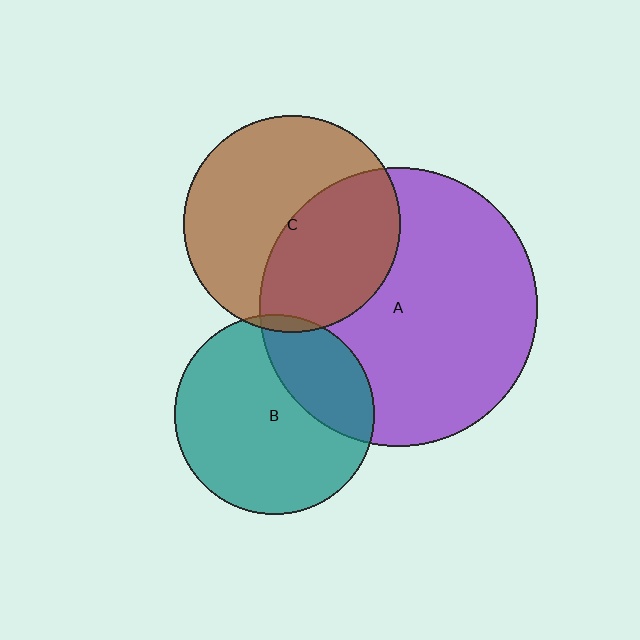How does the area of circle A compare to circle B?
Approximately 1.9 times.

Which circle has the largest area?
Circle A (purple).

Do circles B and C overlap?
Yes.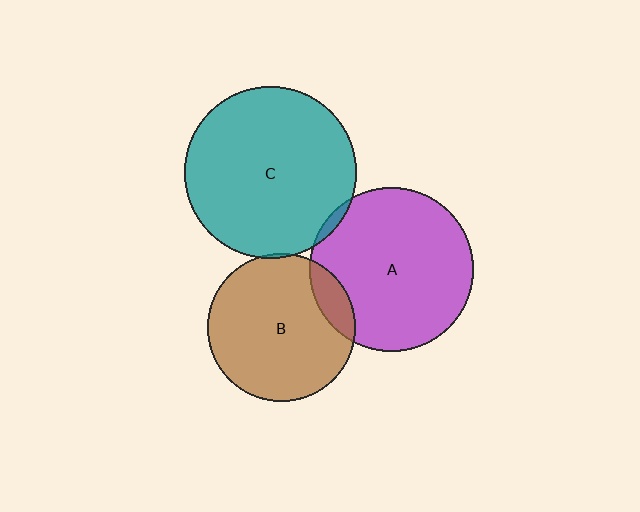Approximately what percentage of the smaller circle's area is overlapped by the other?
Approximately 5%.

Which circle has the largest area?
Circle C (teal).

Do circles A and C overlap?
Yes.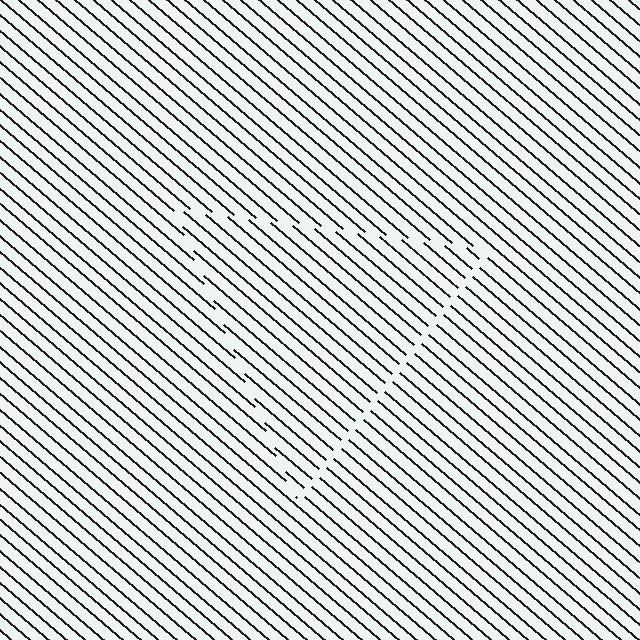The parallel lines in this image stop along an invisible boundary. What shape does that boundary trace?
An illusory triangle. The interior of the shape contains the same grating, shifted by half a period — the contour is defined by the phase discontinuity where line-ends from the inner and outer gratings abut.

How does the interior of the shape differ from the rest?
The interior of the shape contains the same grating, shifted by half a period — the contour is defined by the phase discontinuity where line-ends from the inner and outer gratings abut.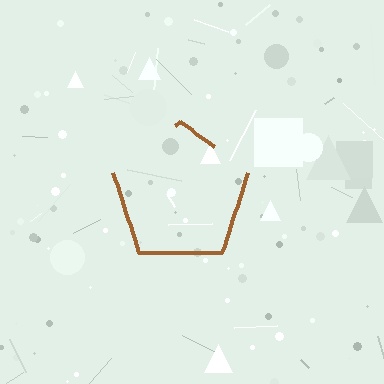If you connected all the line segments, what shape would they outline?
They would outline a pentagon.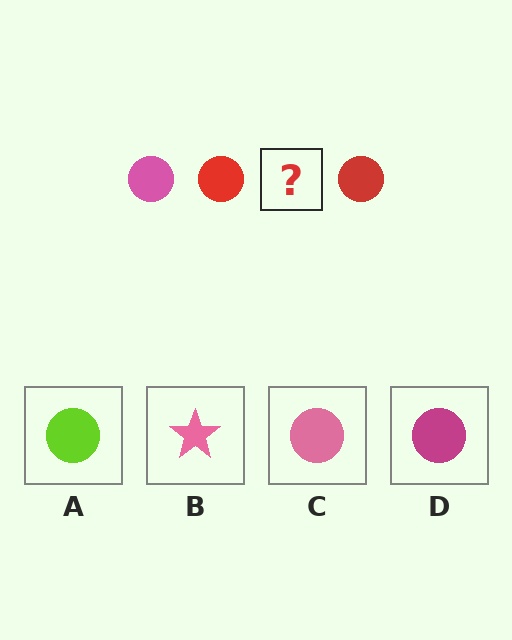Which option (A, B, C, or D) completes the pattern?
C.